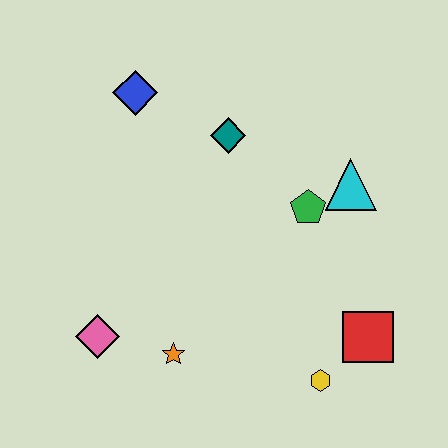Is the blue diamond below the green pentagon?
No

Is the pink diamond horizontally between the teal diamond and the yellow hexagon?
No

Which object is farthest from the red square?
The blue diamond is farthest from the red square.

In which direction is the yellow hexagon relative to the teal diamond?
The yellow hexagon is below the teal diamond.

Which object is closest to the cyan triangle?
The green pentagon is closest to the cyan triangle.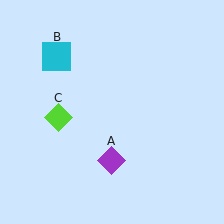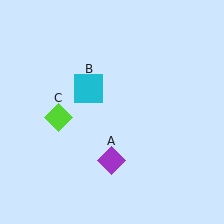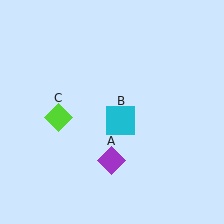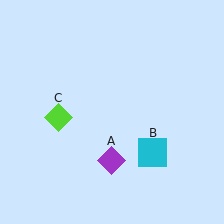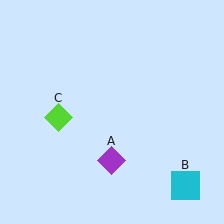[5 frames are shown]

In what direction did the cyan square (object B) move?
The cyan square (object B) moved down and to the right.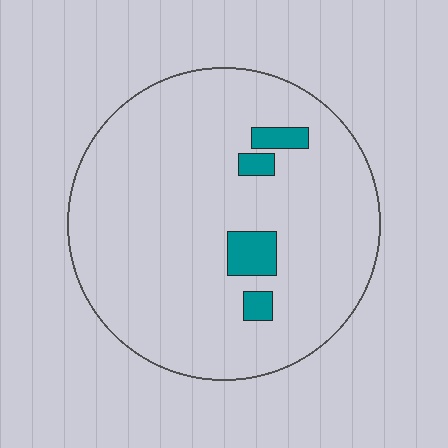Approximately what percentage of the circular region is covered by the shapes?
Approximately 5%.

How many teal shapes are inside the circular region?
4.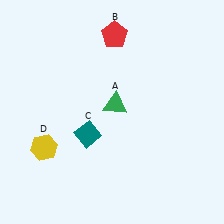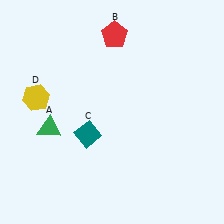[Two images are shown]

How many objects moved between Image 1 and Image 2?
2 objects moved between the two images.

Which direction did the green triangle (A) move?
The green triangle (A) moved left.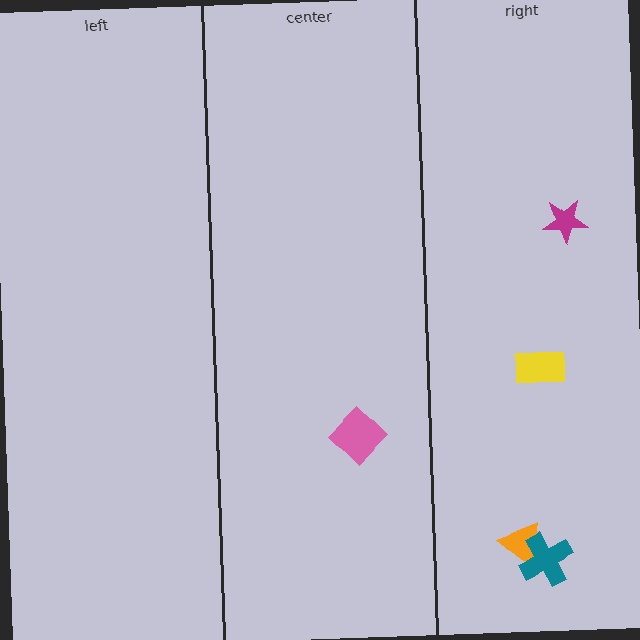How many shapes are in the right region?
4.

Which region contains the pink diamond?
The center region.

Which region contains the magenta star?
The right region.